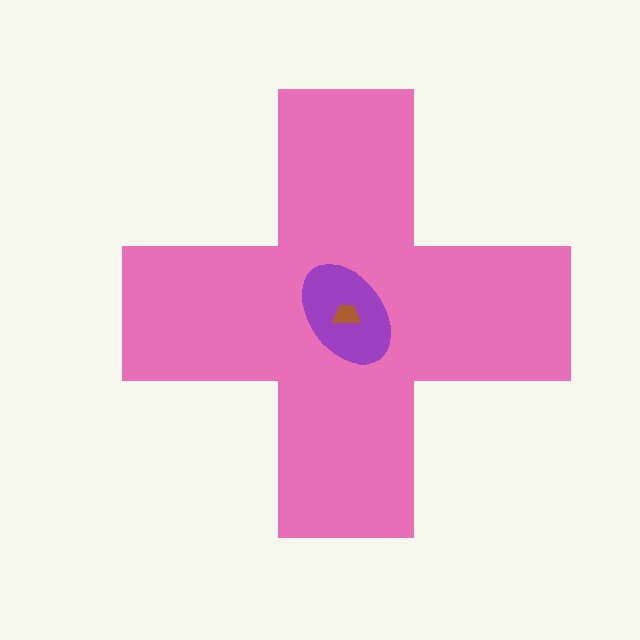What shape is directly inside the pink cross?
The purple ellipse.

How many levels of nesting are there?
3.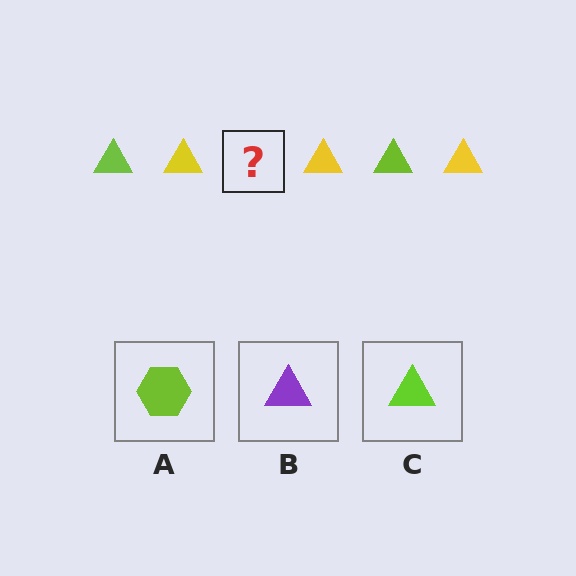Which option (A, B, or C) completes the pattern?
C.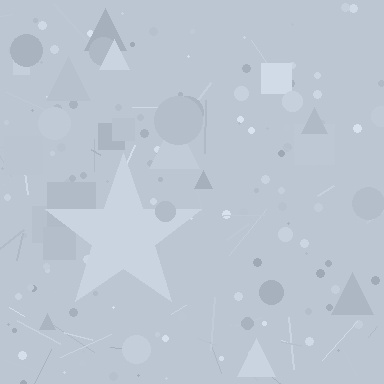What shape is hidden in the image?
A star is hidden in the image.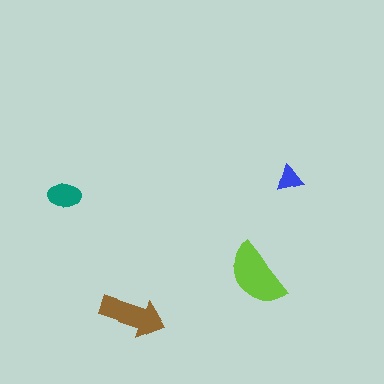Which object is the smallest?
The blue triangle.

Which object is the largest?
The lime semicircle.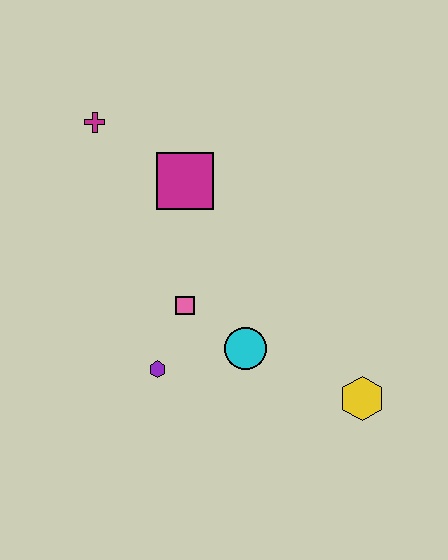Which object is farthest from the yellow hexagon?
The magenta cross is farthest from the yellow hexagon.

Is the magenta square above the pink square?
Yes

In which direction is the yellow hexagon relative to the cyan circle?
The yellow hexagon is to the right of the cyan circle.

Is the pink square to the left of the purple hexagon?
No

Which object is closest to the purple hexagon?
The pink square is closest to the purple hexagon.